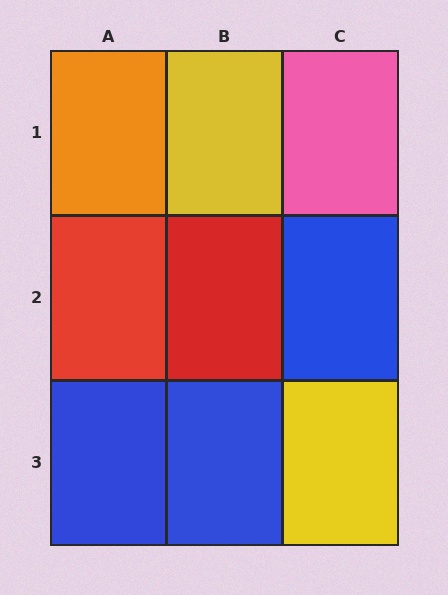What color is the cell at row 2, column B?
Red.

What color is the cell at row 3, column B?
Blue.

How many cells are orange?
1 cell is orange.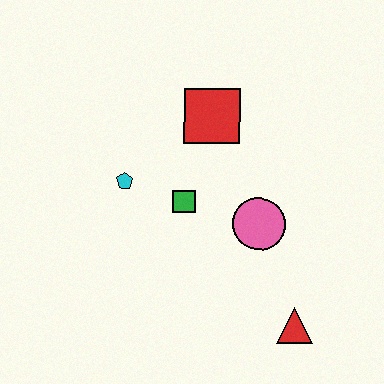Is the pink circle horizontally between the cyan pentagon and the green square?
No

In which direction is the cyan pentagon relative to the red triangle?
The cyan pentagon is to the left of the red triangle.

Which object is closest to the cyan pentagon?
The green square is closest to the cyan pentagon.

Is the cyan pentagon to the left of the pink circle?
Yes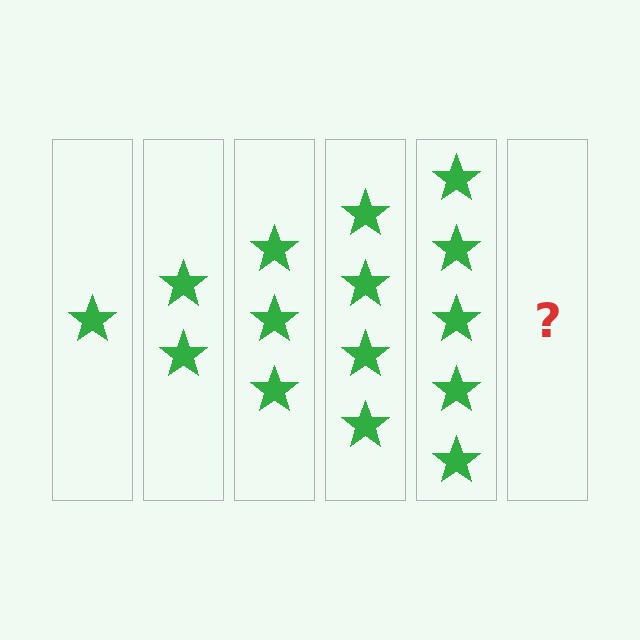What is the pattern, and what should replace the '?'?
The pattern is that each step adds one more star. The '?' should be 6 stars.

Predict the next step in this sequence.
The next step is 6 stars.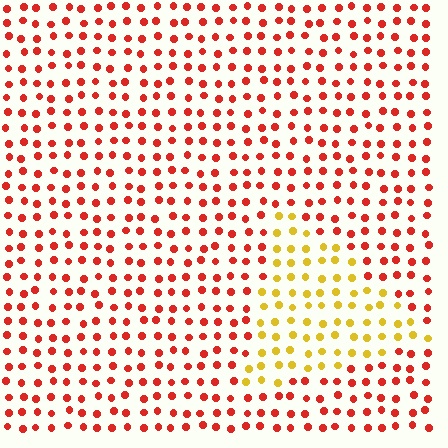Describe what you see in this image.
The image is filled with small red elements in a uniform arrangement. A triangle-shaped region is visible where the elements are tinted to a slightly different hue, forming a subtle color boundary.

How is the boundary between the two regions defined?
The boundary is defined purely by a slight shift in hue (about 49 degrees). Spacing, size, and orientation are identical on both sides.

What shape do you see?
I see a triangle.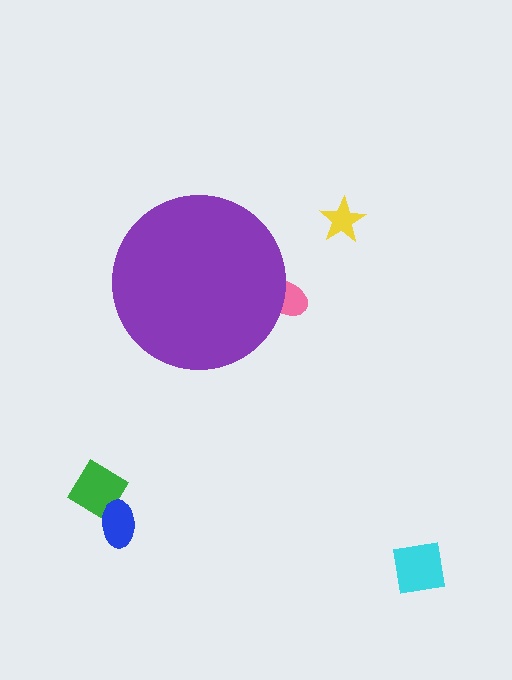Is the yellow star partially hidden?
No, the yellow star is fully visible.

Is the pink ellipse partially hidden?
Yes, the pink ellipse is partially hidden behind the purple circle.